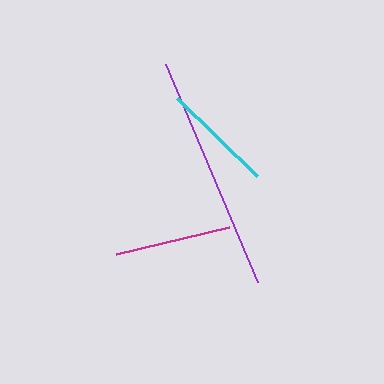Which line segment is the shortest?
The cyan line is the shortest at approximately 113 pixels.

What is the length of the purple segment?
The purple segment is approximately 236 pixels long.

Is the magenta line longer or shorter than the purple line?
The purple line is longer than the magenta line.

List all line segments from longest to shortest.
From longest to shortest: purple, magenta, cyan.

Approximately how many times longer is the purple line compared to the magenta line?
The purple line is approximately 2.0 times the length of the magenta line.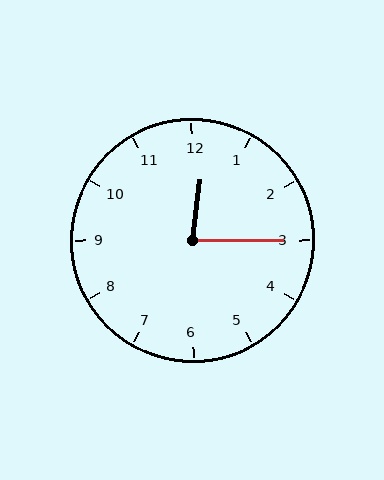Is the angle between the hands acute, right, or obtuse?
It is acute.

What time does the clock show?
12:15.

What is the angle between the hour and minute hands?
Approximately 82 degrees.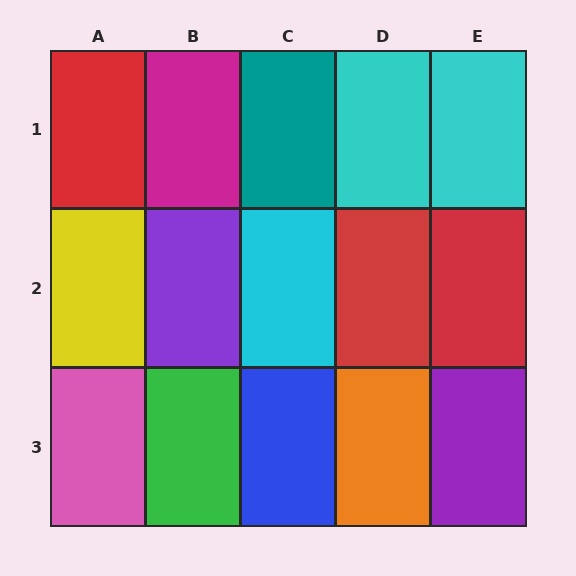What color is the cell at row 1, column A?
Red.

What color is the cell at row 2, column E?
Red.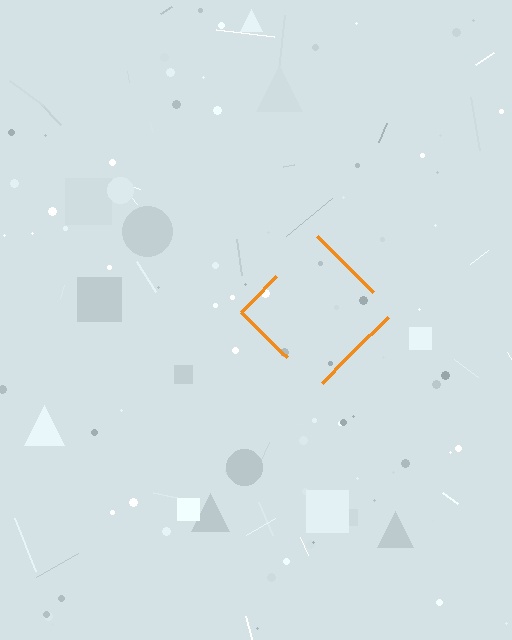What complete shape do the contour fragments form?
The contour fragments form a diamond.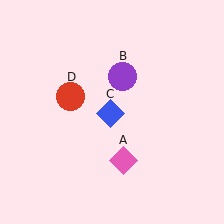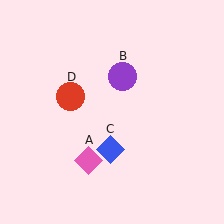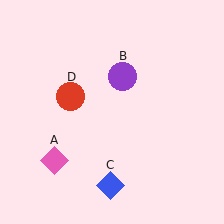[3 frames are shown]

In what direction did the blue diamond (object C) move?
The blue diamond (object C) moved down.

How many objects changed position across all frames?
2 objects changed position: pink diamond (object A), blue diamond (object C).